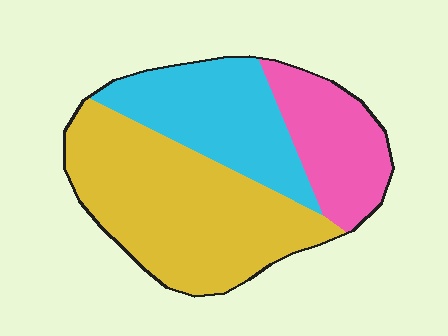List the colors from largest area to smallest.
From largest to smallest: yellow, cyan, pink.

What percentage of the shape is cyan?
Cyan covers about 30% of the shape.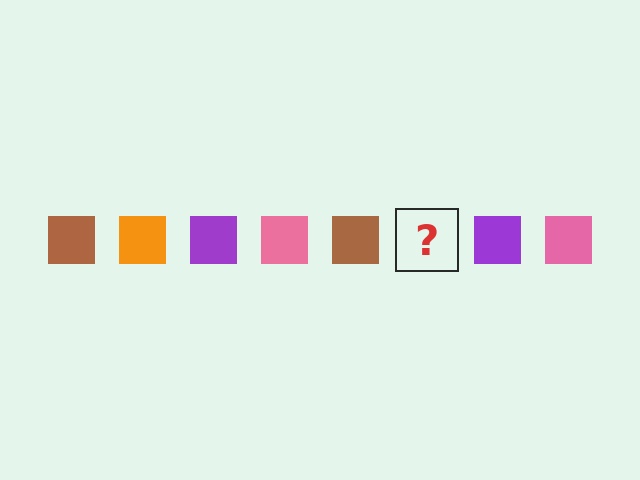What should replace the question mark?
The question mark should be replaced with an orange square.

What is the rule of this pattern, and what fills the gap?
The rule is that the pattern cycles through brown, orange, purple, pink squares. The gap should be filled with an orange square.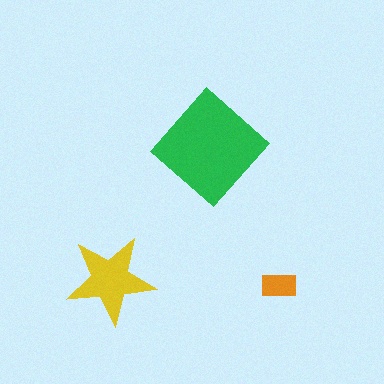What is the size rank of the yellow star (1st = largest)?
2nd.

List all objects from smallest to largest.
The orange rectangle, the yellow star, the green diamond.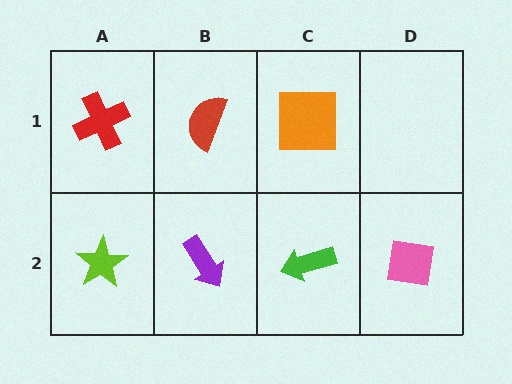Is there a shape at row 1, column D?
No, that cell is empty.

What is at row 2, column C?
A green arrow.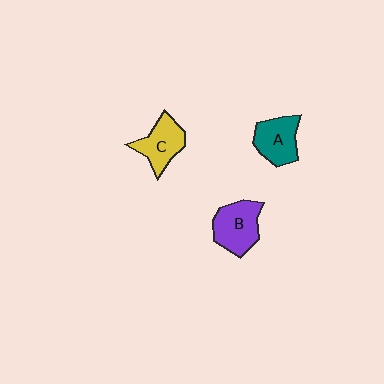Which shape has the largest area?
Shape B (purple).